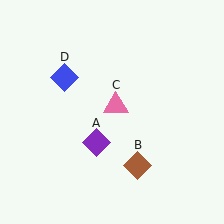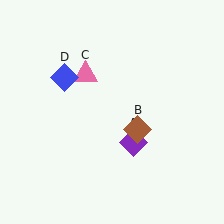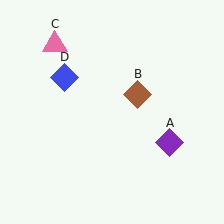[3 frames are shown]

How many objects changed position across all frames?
3 objects changed position: purple diamond (object A), brown diamond (object B), pink triangle (object C).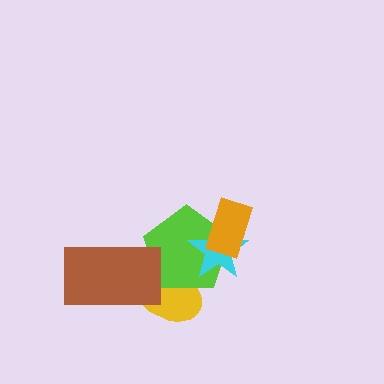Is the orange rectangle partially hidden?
No, no other shape covers it.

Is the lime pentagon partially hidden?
Yes, it is partially covered by another shape.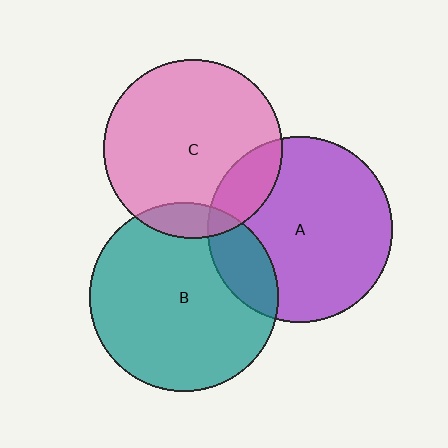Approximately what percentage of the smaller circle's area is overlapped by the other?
Approximately 15%.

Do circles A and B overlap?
Yes.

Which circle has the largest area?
Circle B (teal).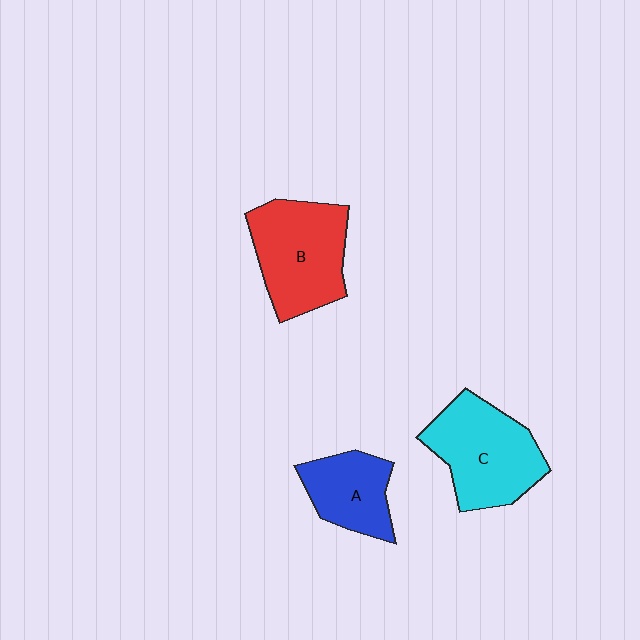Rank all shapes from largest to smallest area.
From largest to smallest: C (cyan), B (red), A (blue).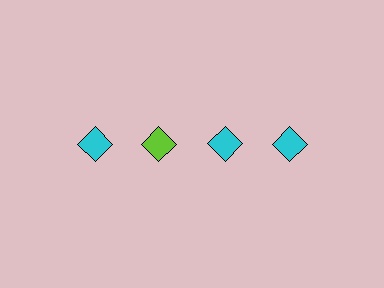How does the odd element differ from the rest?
It has a different color: lime instead of cyan.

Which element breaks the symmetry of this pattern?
The lime diamond in the top row, second from left column breaks the symmetry. All other shapes are cyan diamonds.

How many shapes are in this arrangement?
There are 4 shapes arranged in a grid pattern.